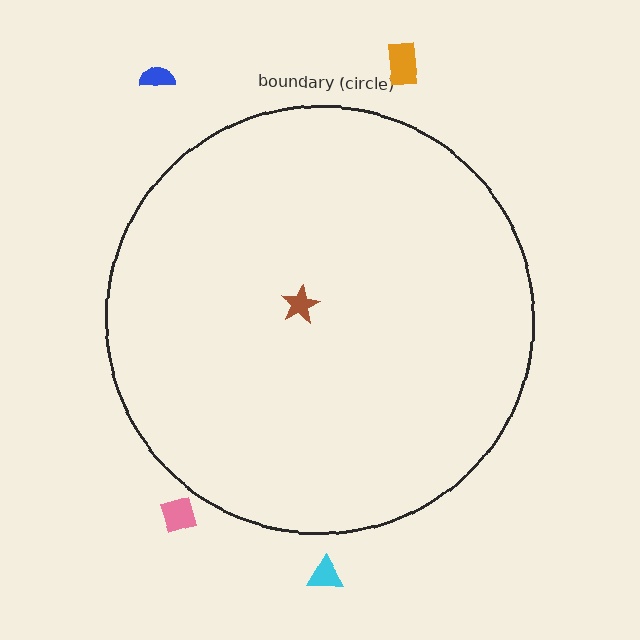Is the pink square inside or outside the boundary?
Outside.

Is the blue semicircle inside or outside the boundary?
Outside.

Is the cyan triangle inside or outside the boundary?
Outside.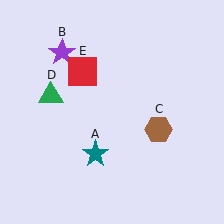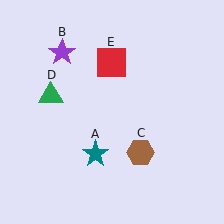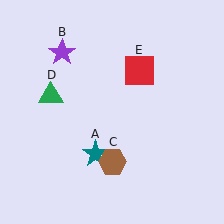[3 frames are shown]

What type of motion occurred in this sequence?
The brown hexagon (object C), red square (object E) rotated clockwise around the center of the scene.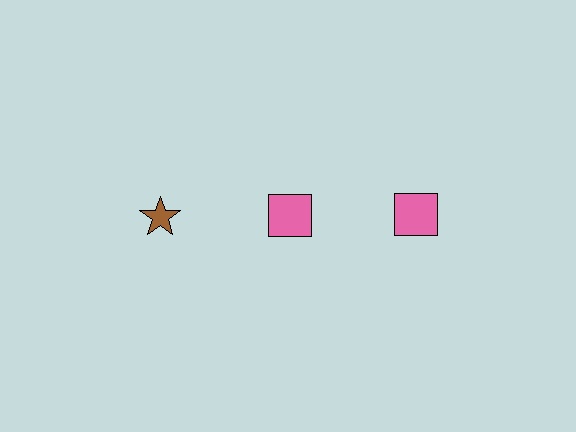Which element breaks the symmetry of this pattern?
The brown star in the top row, leftmost column breaks the symmetry. All other shapes are pink squares.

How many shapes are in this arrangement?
There are 3 shapes arranged in a grid pattern.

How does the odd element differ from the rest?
It differs in both color (brown instead of pink) and shape (star instead of square).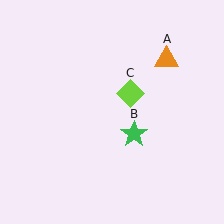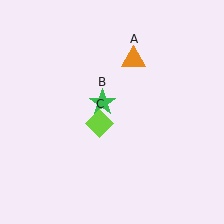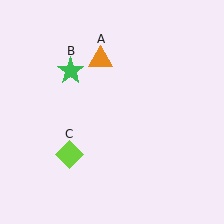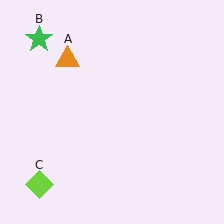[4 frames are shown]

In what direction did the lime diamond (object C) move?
The lime diamond (object C) moved down and to the left.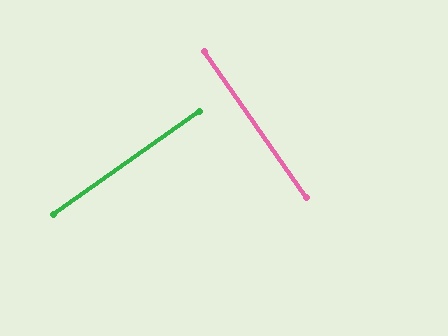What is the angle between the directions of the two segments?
Approximately 90 degrees.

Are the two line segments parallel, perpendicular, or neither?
Perpendicular — they meet at approximately 90°.